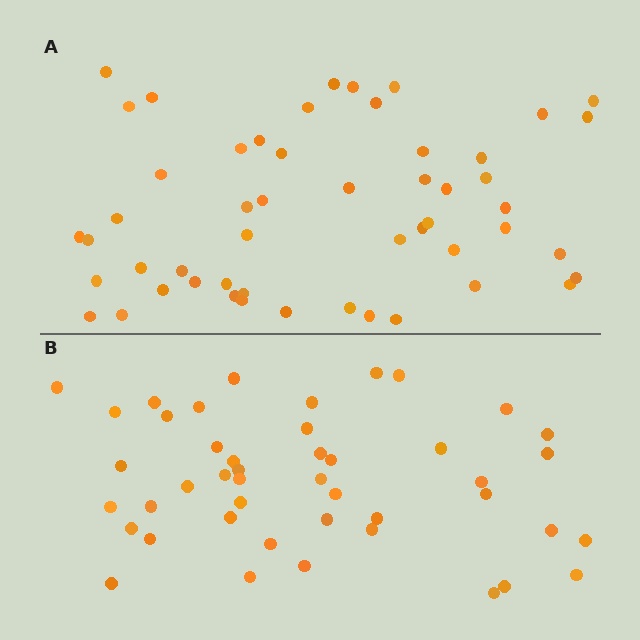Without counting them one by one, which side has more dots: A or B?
Region A (the top region) has more dots.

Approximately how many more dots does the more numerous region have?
Region A has roughly 8 or so more dots than region B.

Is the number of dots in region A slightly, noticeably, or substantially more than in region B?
Region A has only slightly more — the two regions are fairly close. The ratio is roughly 1.2 to 1.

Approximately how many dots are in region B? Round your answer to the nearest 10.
About 40 dots. (The exact count is 45, which rounds to 40.)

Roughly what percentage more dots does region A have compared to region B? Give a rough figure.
About 15% more.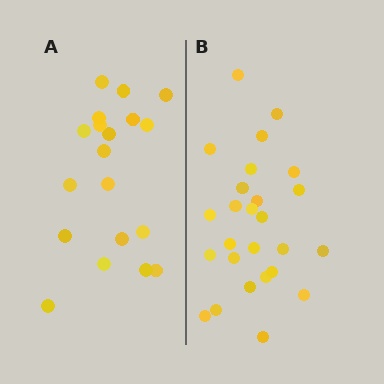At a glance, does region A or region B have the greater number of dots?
Region B (the right region) has more dots.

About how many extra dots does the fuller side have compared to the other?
Region B has roughly 8 or so more dots than region A.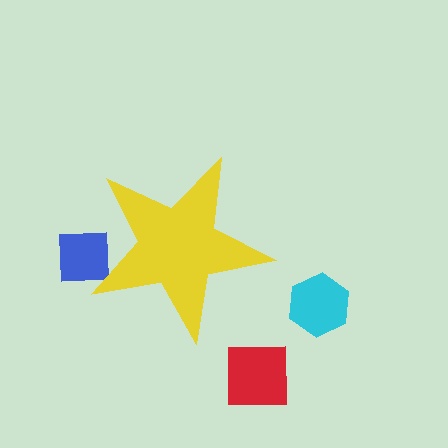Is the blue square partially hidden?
Yes, the blue square is partially hidden behind the yellow star.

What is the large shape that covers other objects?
A yellow star.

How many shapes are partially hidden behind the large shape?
1 shape is partially hidden.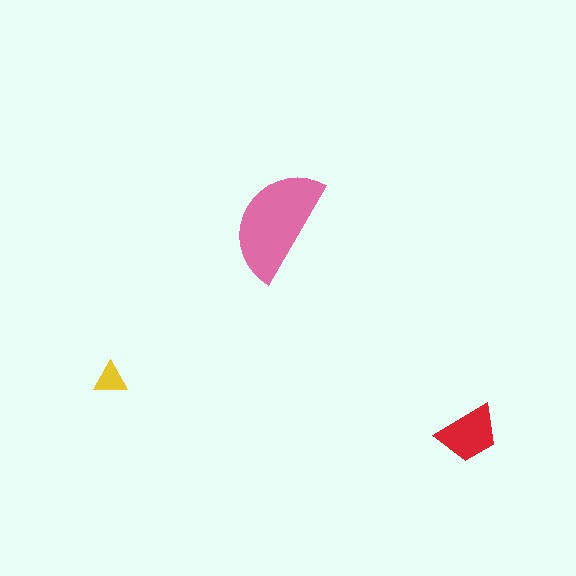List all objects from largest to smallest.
The pink semicircle, the red trapezoid, the yellow triangle.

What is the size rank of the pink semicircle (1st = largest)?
1st.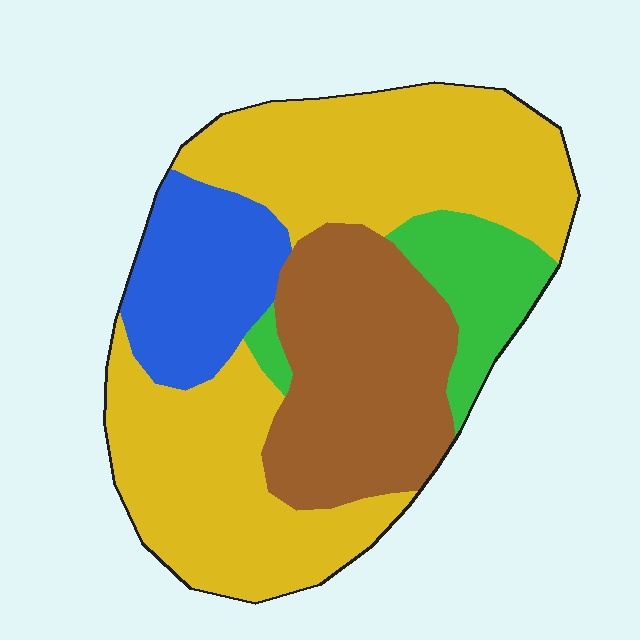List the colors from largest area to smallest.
From largest to smallest: yellow, brown, blue, green.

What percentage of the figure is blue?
Blue takes up less than a quarter of the figure.